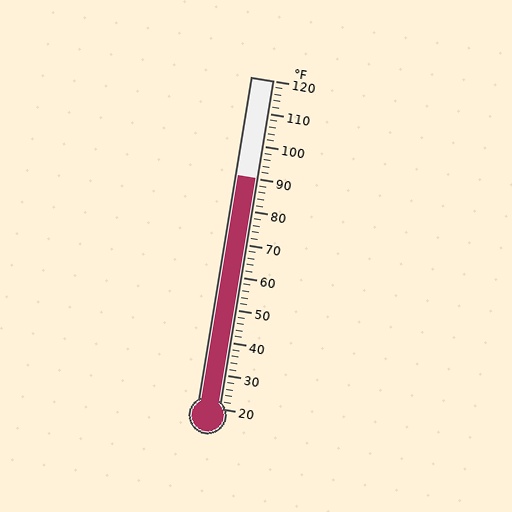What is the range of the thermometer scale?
The thermometer scale ranges from 20°F to 120°F.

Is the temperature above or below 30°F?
The temperature is above 30°F.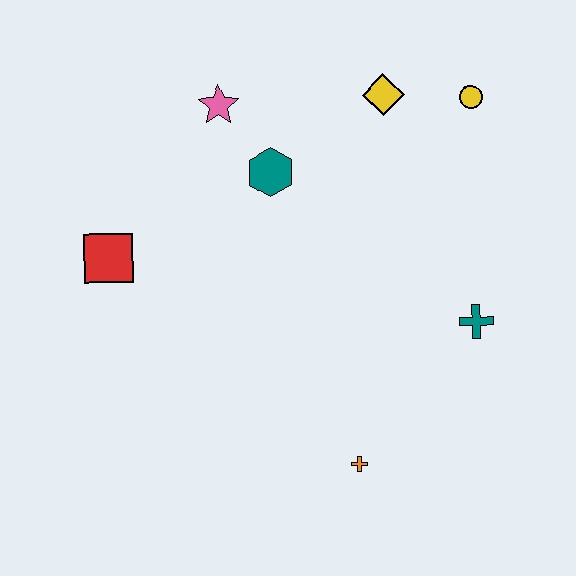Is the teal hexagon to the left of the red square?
No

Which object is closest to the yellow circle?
The yellow diamond is closest to the yellow circle.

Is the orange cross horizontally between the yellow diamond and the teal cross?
No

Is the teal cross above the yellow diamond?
No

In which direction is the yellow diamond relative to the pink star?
The yellow diamond is to the right of the pink star.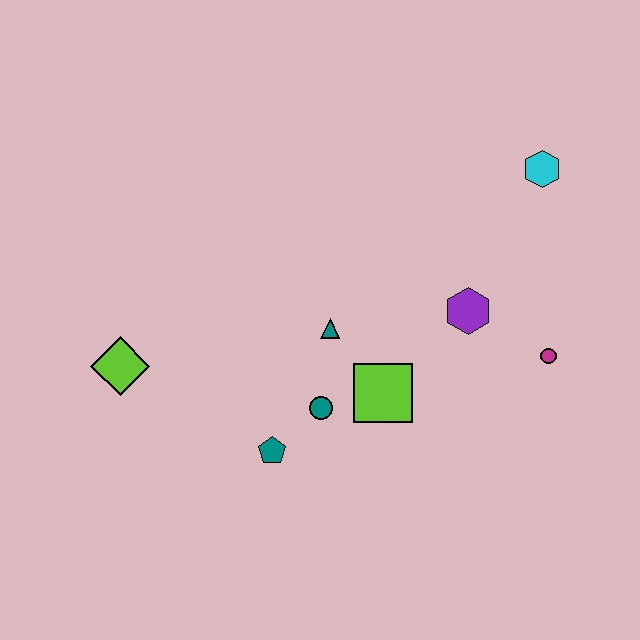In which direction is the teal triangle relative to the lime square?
The teal triangle is above the lime square.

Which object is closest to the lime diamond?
The teal pentagon is closest to the lime diamond.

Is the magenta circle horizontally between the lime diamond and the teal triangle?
No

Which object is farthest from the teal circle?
The cyan hexagon is farthest from the teal circle.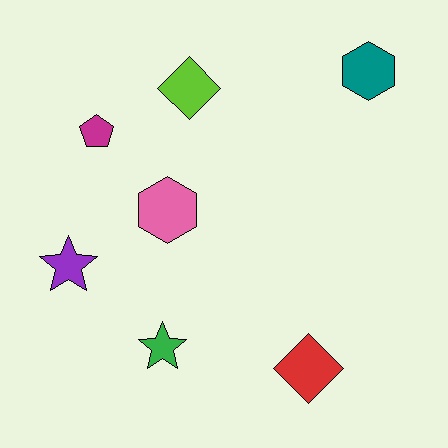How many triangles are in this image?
There are no triangles.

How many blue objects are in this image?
There are no blue objects.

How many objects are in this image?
There are 7 objects.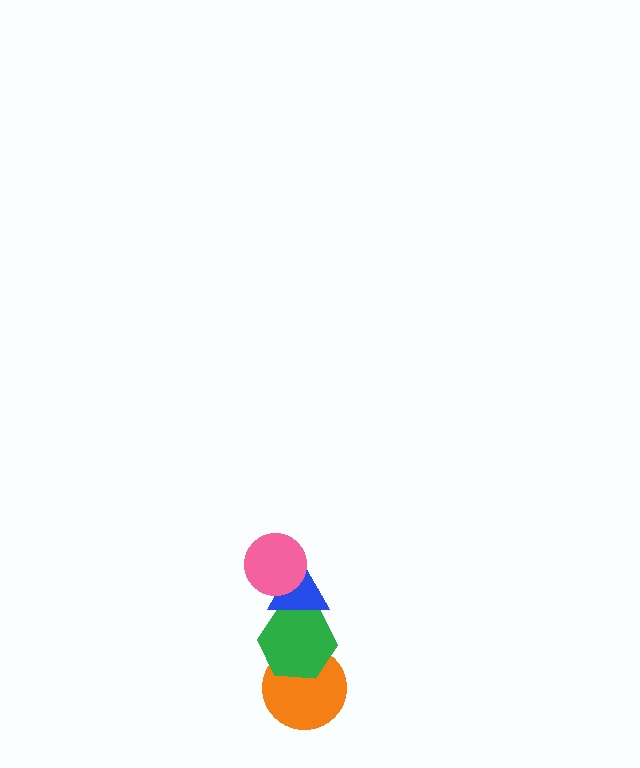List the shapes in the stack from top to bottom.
From top to bottom: the pink circle, the blue triangle, the green hexagon, the orange circle.